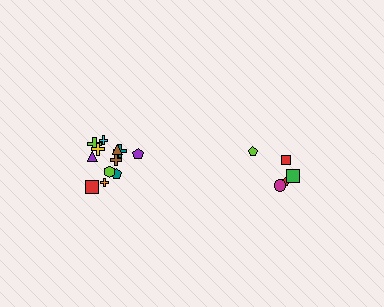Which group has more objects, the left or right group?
The left group.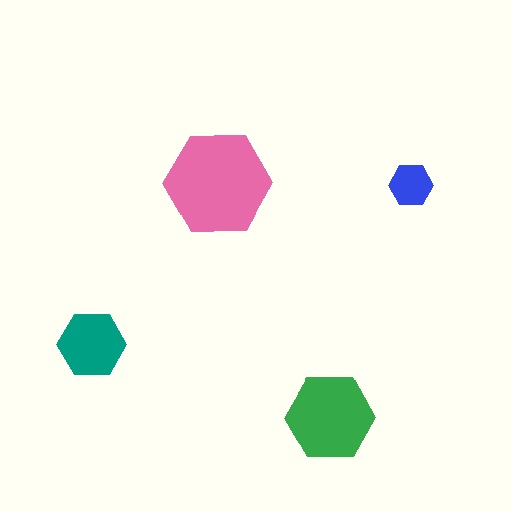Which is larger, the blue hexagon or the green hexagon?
The green one.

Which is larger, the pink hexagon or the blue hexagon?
The pink one.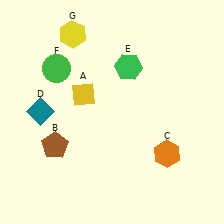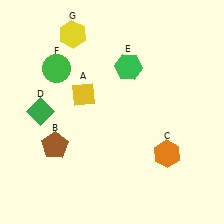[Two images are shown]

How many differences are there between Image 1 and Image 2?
There is 1 difference between the two images.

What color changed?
The diamond (D) changed from teal in Image 1 to green in Image 2.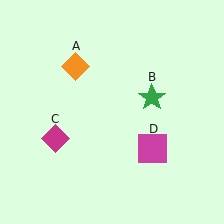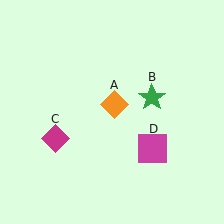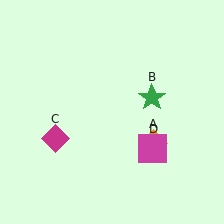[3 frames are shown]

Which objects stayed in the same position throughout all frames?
Green star (object B) and magenta diamond (object C) and magenta square (object D) remained stationary.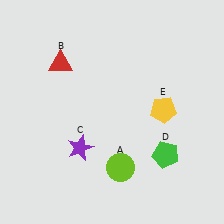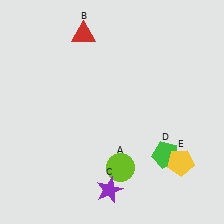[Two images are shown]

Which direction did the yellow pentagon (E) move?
The yellow pentagon (E) moved down.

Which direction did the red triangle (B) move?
The red triangle (B) moved up.